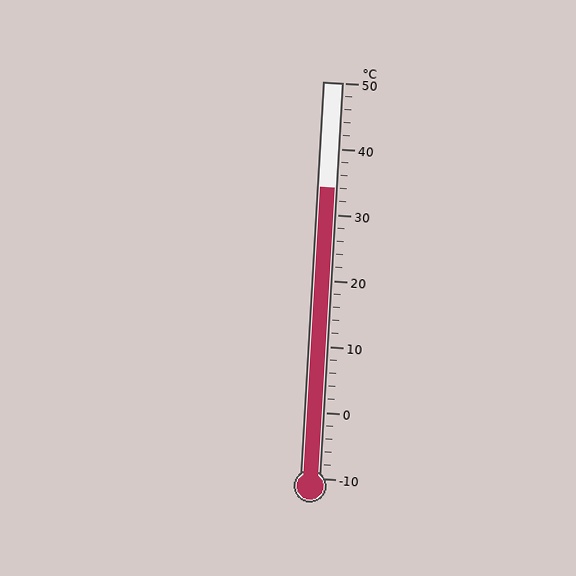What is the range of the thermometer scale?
The thermometer scale ranges from -10°C to 50°C.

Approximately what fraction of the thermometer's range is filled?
The thermometer is filled to approximately 75% of its range.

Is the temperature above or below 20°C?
The temperature is above 20°C.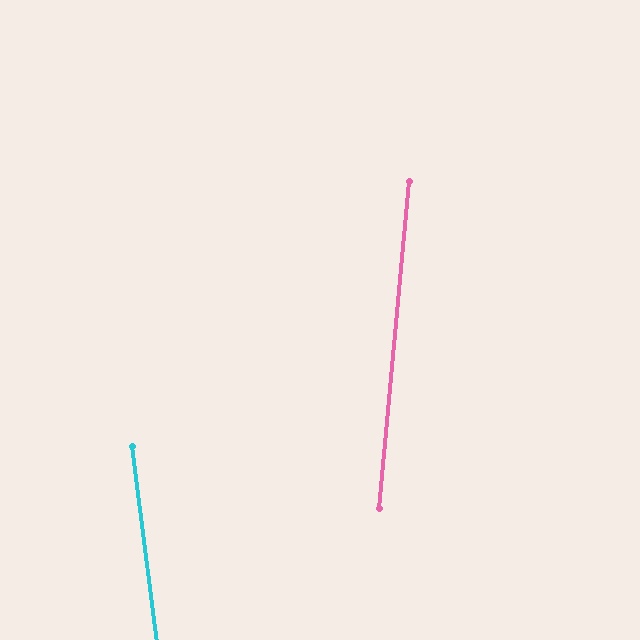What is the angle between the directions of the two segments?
Approximately 13 degrees.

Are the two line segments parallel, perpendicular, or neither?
Neither parallel nor perpendicular — they differ by about 13°.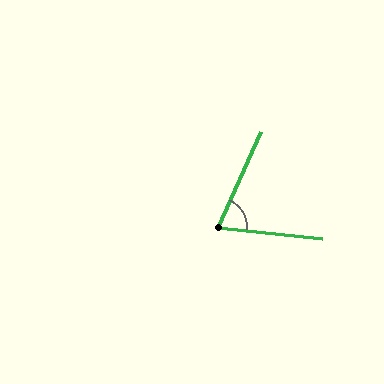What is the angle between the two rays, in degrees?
Approximately 72 degrees.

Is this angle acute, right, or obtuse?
It is acute.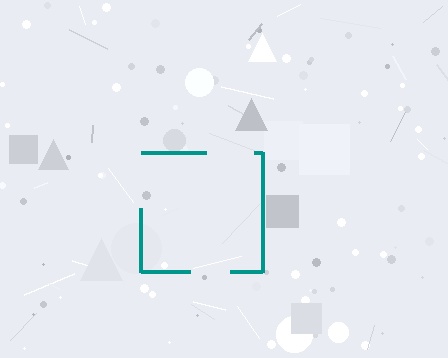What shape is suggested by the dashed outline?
The dashed outline suggests a square.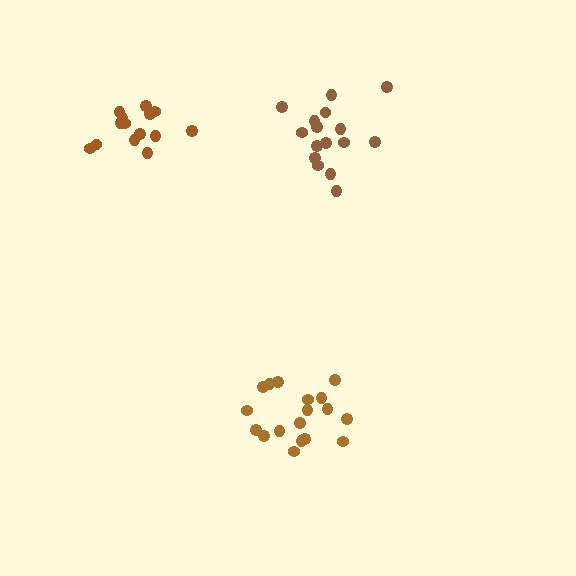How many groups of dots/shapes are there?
There are 3 groups.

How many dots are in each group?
Group 1: 16 dots, Group 2: 14 dots, Group 3: 18 dots (48 total).